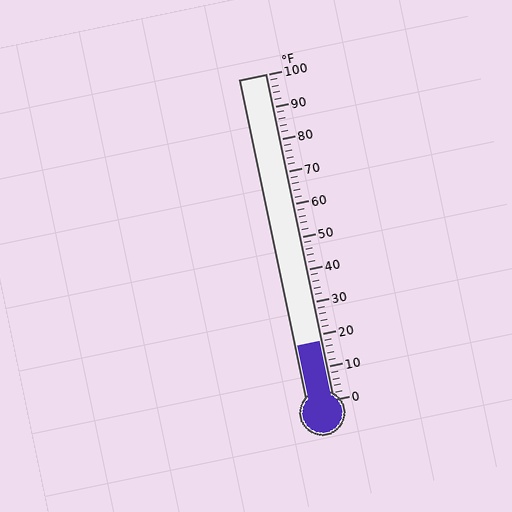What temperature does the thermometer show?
The thermometer shows approximately 18°F.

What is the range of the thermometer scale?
The thermometer scale ranges from 0°F to 100°F.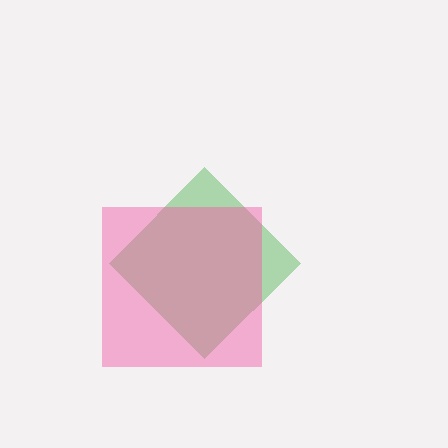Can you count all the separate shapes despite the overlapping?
Yes, there are 2 separate shapes.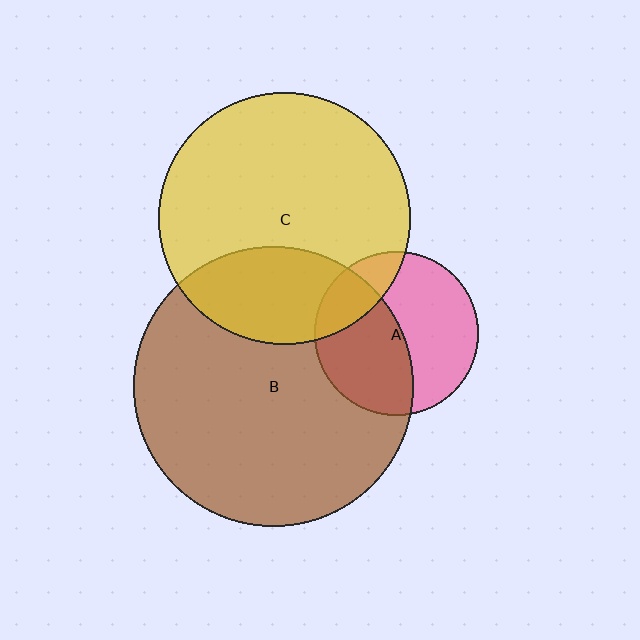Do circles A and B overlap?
Yes.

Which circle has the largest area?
Circle B (brown).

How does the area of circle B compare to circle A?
Approximately 2.9 times.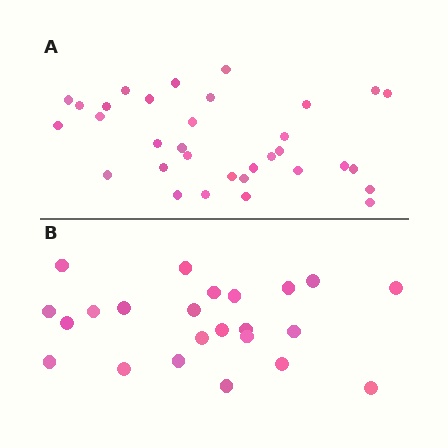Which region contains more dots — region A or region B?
Region A (the top region) has more dots.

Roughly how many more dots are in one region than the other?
Region A has roughly 10 or so more dots than region B.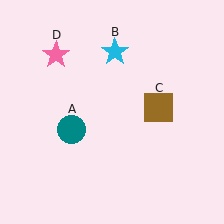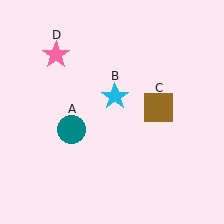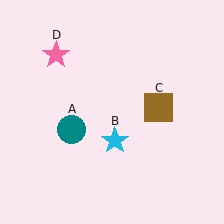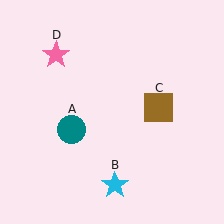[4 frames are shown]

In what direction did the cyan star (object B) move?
The cyan star (object B) moved down.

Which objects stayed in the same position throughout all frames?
Teal circle (object A) and brown square (object C) and pink star (object D) remained stationary.